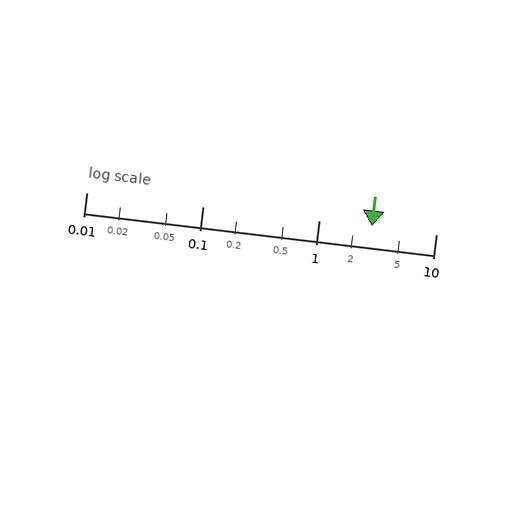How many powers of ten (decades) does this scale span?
The scale spans 3 decades, from 0.01 to 10.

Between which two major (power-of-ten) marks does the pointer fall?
The pointer is between 1 and 10.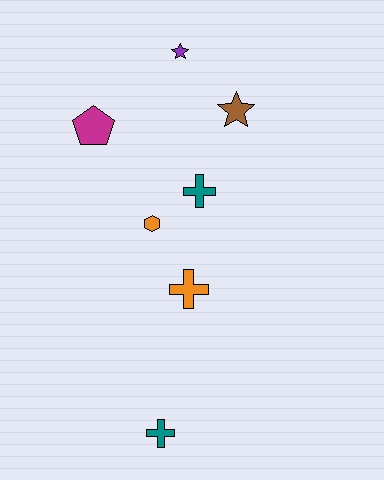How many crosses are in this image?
There are 3 crosses.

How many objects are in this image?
There are 7 objects.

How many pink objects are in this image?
There are no pink objects.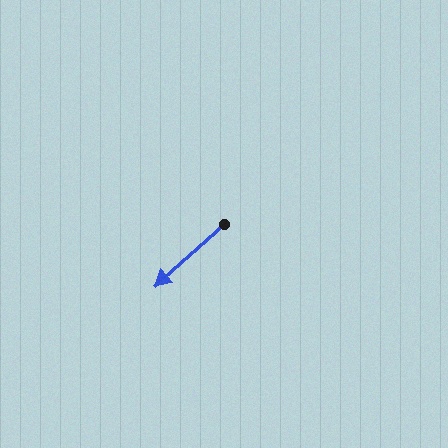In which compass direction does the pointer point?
Southwest.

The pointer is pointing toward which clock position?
Roughly 8 o'clock.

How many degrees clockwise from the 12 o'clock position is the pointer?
Approximately 228 degrees.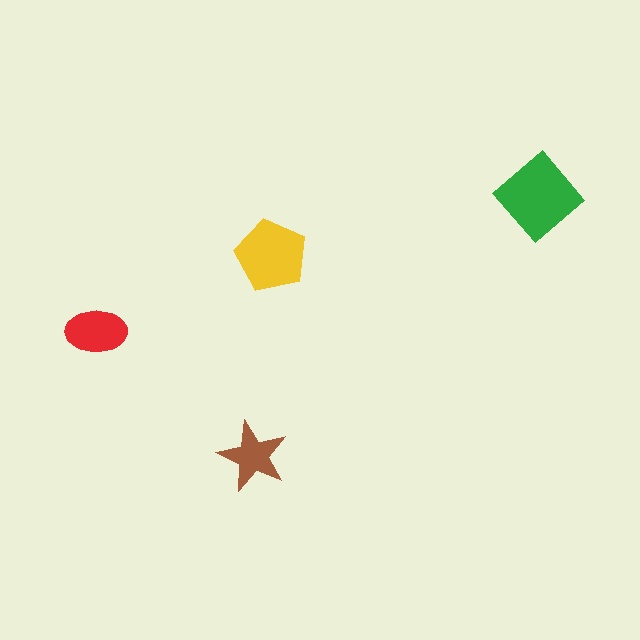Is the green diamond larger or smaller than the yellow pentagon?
Larger.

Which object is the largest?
The green diamond.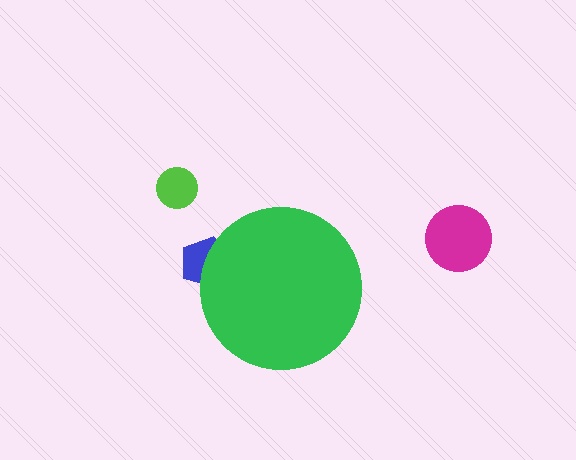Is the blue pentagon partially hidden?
Yes, the blue pentagon is partially hidden behind the green circle.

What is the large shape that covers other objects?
A green circle.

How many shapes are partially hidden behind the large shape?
1 shape is partially hidden.